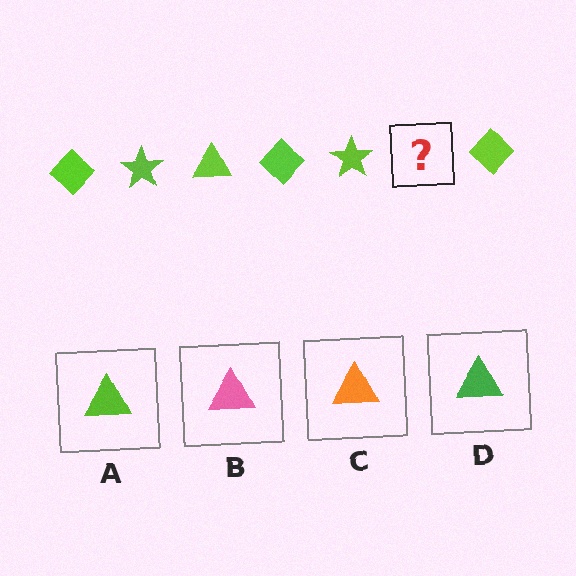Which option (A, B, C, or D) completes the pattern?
A.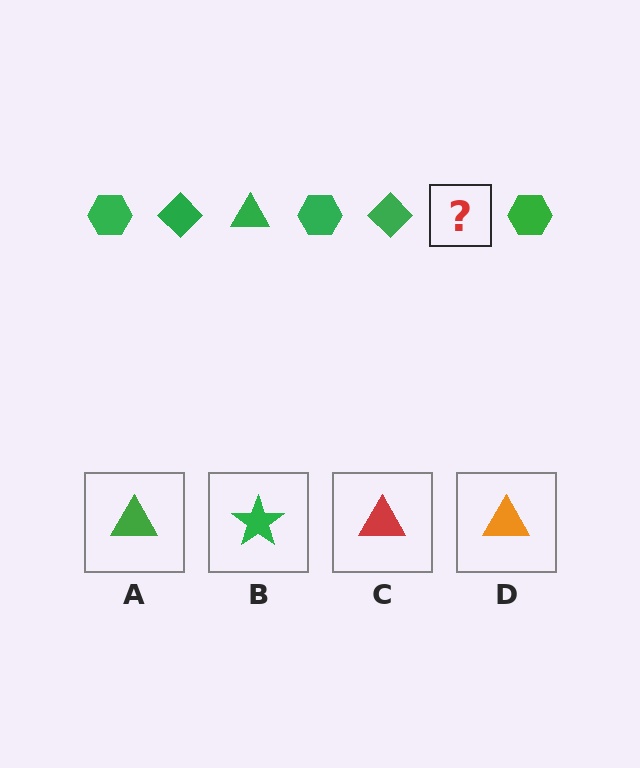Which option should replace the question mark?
Option A.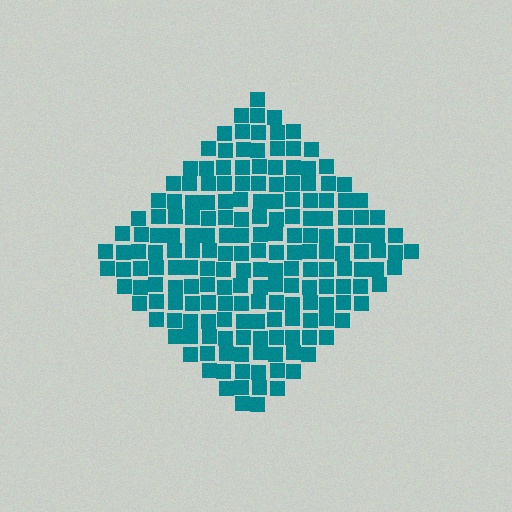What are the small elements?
The small elements are squares.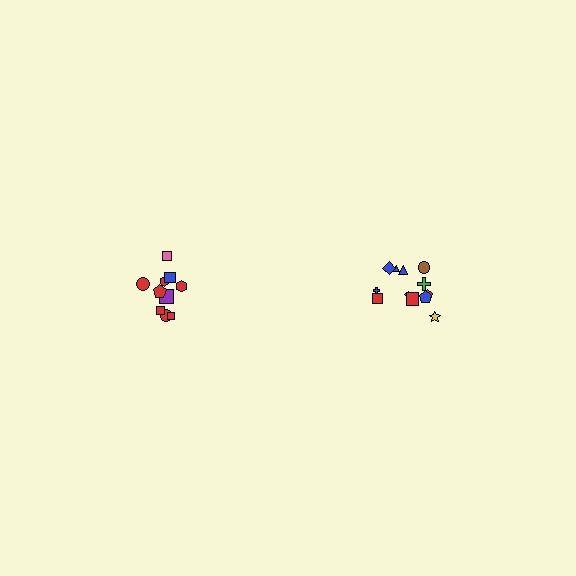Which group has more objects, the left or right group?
The right group.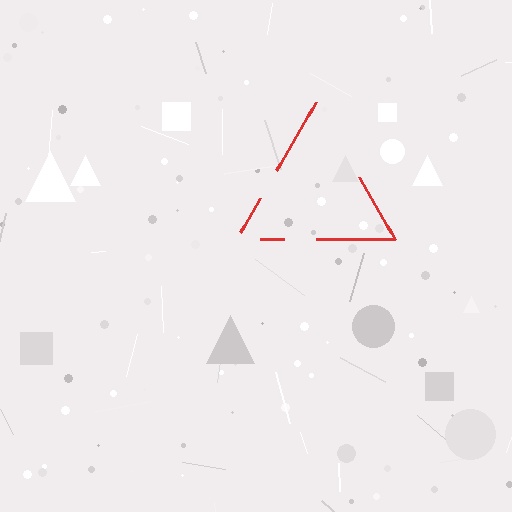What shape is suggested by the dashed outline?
The dashed outline suggests a triangle.